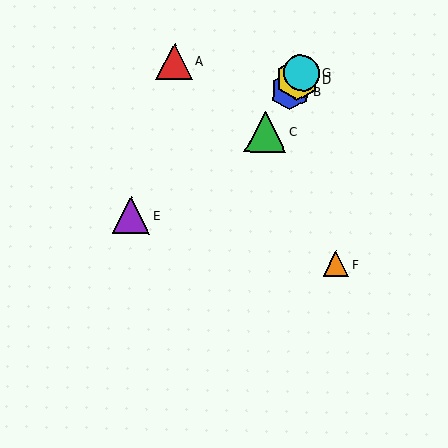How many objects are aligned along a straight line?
4 objects (B, C, D, G) are aligned along a straight line.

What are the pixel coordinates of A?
Object A is at (174, 61).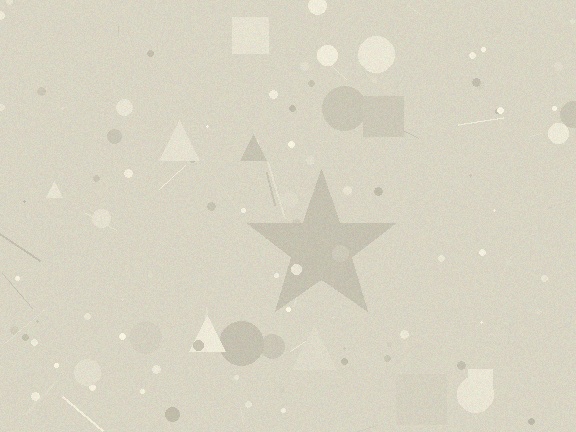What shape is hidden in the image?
A star is hidden in the image.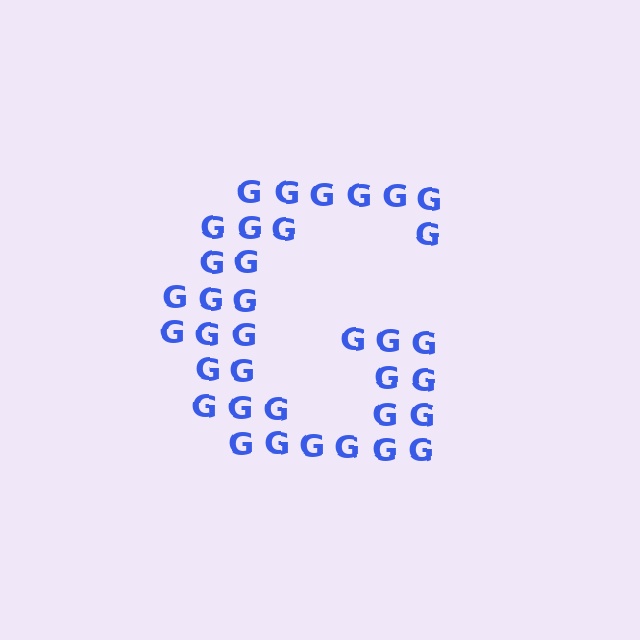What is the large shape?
The large shape is the letter G.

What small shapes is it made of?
It is made of small letter G's.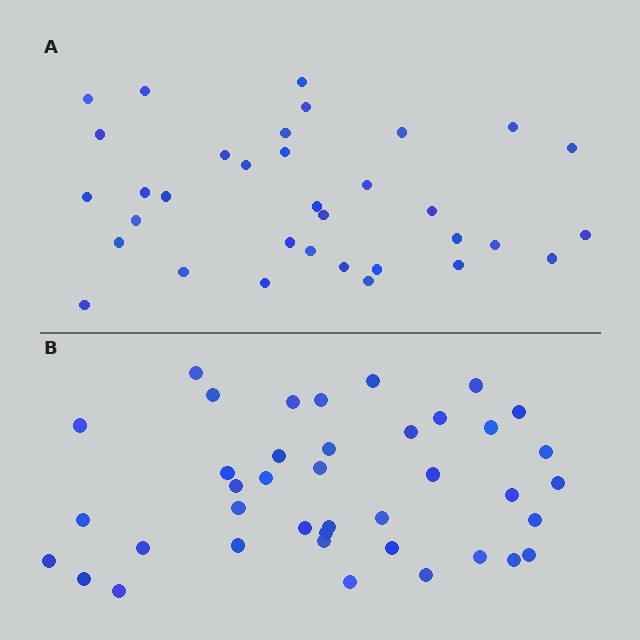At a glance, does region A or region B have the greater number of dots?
Region B (the bottom region) has more dots.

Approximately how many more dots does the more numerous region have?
Region B has about 6 more dots than region A.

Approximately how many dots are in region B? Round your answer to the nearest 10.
About 40 dots.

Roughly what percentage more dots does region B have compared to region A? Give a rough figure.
About 20% more.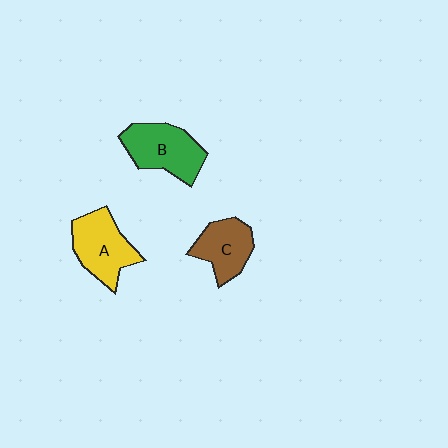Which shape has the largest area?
Shape B (green).